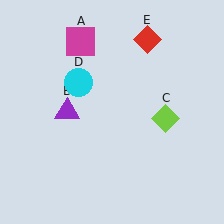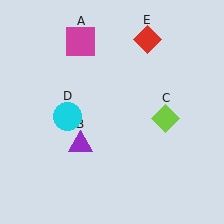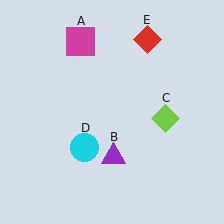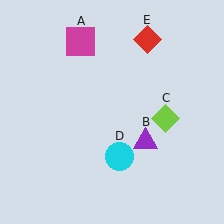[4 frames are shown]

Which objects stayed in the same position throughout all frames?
Magenta square (object A) and lime diamond (object C) and red diamond (object E) remained stationary.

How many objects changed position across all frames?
2 objects changed position: purple triangle (object B), cyan circle (object D).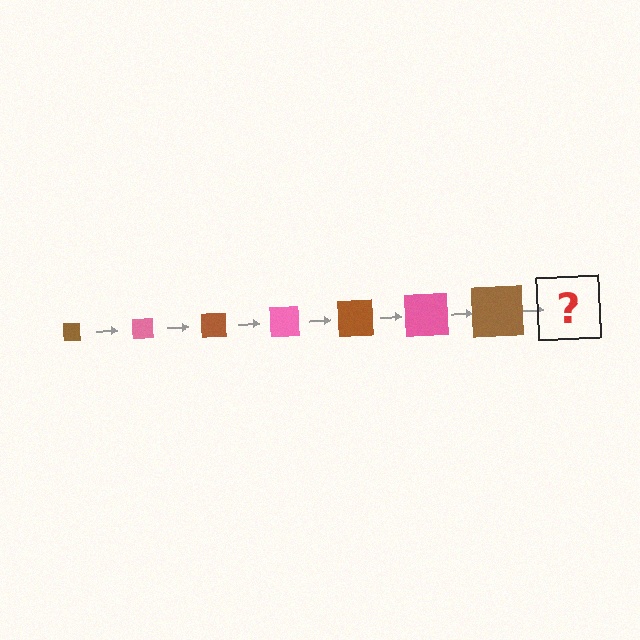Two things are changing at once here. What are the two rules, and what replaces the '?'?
The two rules are that the square grows larger each step and the color cycles through brown and pink. The '?' should be a pink square, larger than the previous one.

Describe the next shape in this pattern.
It should be a pink square, larger than the previous one.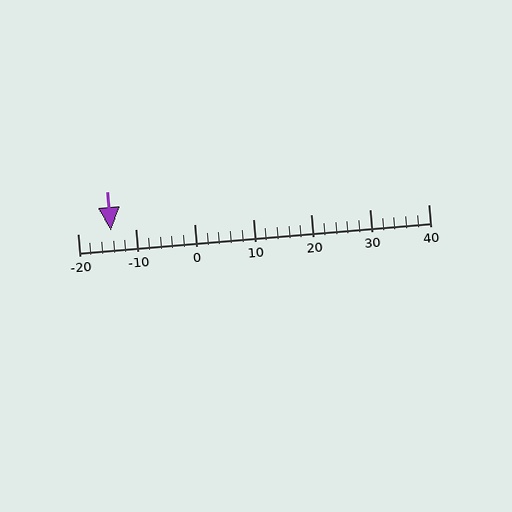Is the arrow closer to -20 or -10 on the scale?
The arrow is closer to -10.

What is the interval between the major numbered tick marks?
The major tick marks are spaced 10 units apart.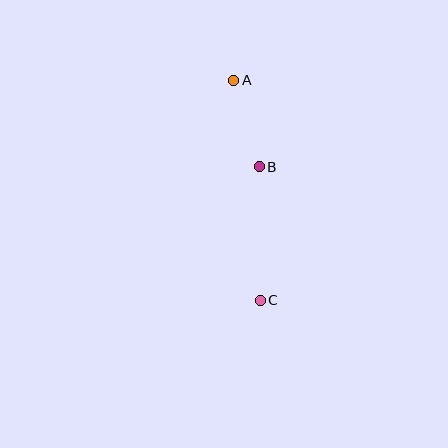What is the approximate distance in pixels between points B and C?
The distance between B and C is approximately 133 pixels.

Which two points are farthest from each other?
Points A and C are farthest from each other.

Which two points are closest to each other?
Points A and B are closest to each other.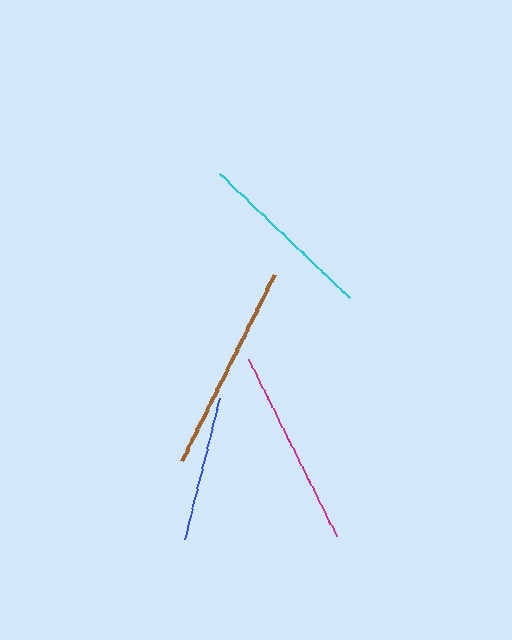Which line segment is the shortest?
The blue line is the shortest at approximately 145 pixels.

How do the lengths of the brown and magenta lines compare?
The brown and magenta lines are approximately the same length.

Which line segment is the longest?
The brown line is the longest at approximately 208 pixels.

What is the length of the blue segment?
The blue segment is approximately 145 pixels long.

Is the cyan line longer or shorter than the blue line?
The cyan line is longer than the blue line.